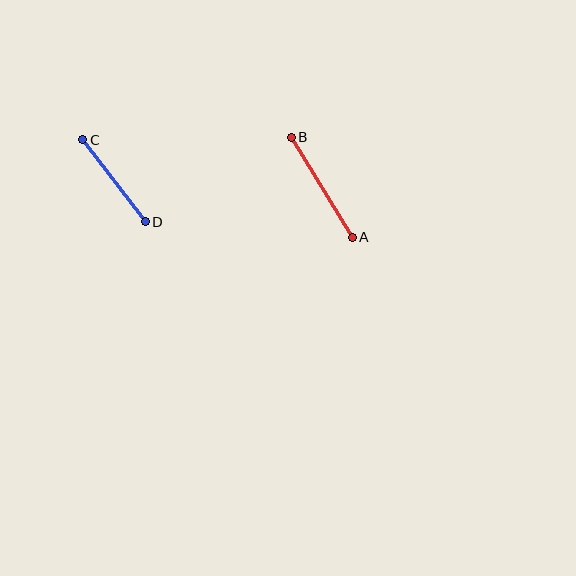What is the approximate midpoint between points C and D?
The midpoint is at approximately (114, 181) pixels.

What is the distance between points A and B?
The distance is approximately 117 pixels.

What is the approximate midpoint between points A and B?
The midpoint is at approximately (322, 187) pixels.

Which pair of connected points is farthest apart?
Points A and B are farthest apart.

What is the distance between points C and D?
The distance is approximately 104 pixels.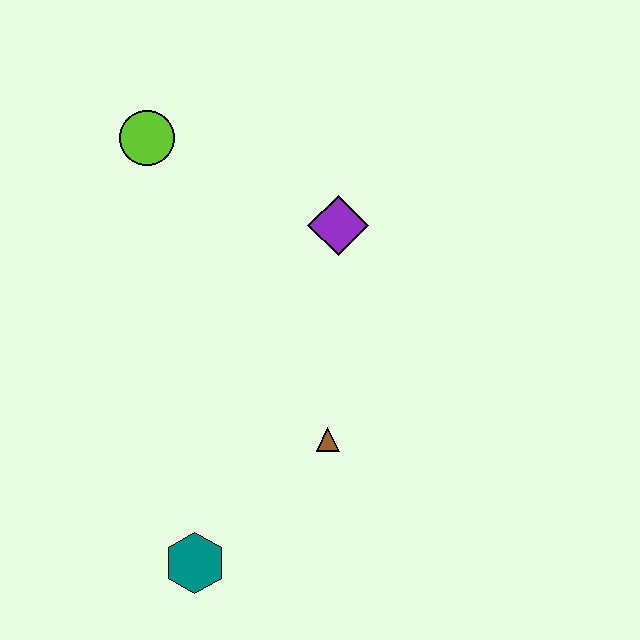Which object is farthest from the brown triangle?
The lime circle is farthest from the brown triangle.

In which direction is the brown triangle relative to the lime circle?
The brown triangle is below the lime circle.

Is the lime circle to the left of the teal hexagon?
Yes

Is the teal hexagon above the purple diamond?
No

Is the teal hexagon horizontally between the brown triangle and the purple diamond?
No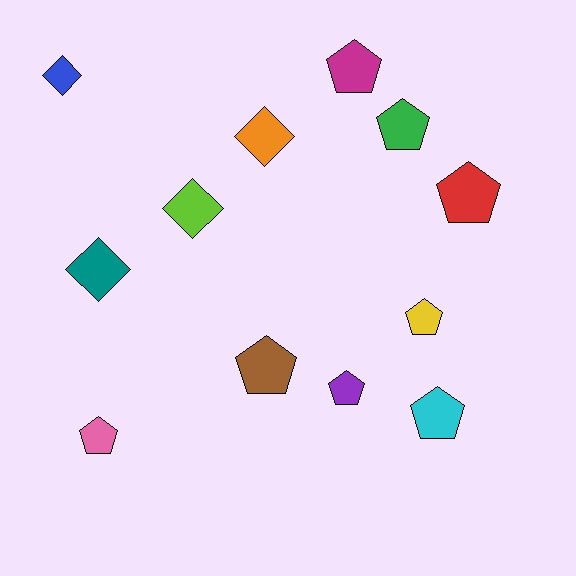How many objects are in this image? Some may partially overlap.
There are 12 objects.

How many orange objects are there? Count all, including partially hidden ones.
There is 1 orange object.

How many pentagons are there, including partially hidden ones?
There are 8 pentagons.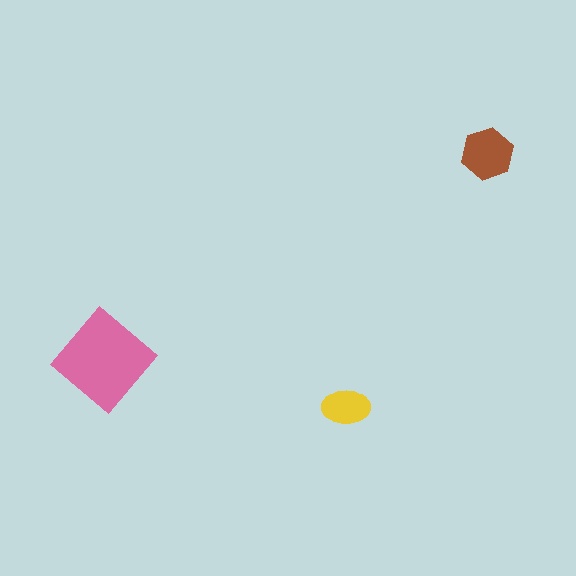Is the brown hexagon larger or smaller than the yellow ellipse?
Larger.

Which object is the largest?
The pink diamond.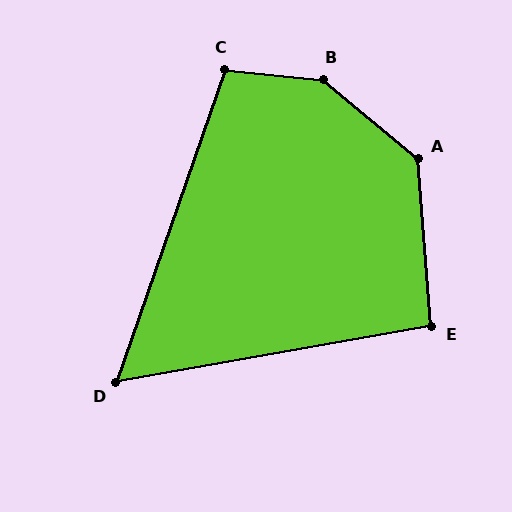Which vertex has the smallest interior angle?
D, at approximately 61 degrees.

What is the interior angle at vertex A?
Approximately 134 degrees (obtuse).